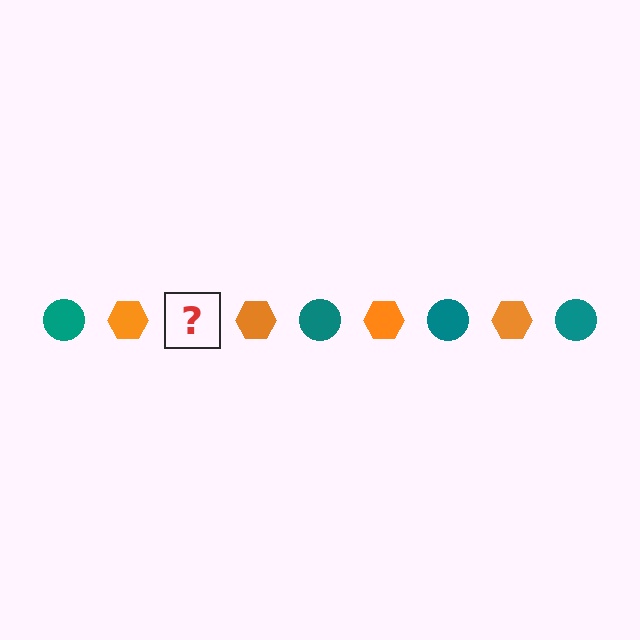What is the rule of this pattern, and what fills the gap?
The rule is that the pattern alternates between teal circle and orange hexagon. The gap should be filled with a teal circle.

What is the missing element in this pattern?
The missing element is a teal circle.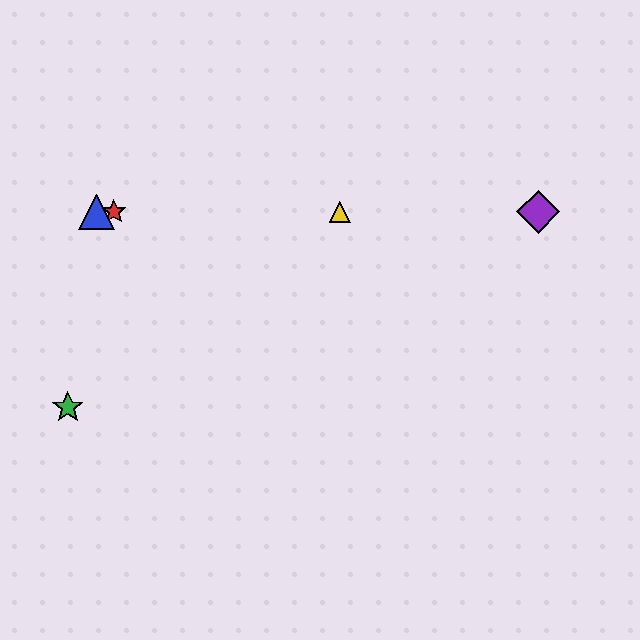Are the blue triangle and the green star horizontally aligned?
No, the blue triangle is at y≈212 and the green star is at y≈408.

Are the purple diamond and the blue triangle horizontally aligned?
Yes, both are at y≈212.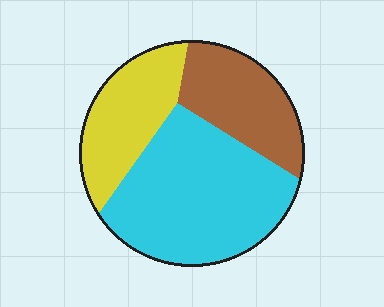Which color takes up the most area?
Cyan, at roughly 50%.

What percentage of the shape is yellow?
Yellow takes up about one quarter (1/4) of the shape.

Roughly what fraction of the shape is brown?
Brown takes up about one quarter (1/4) of the shape.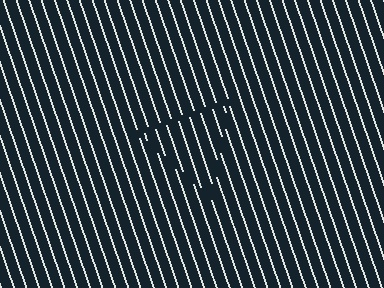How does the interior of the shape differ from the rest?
The interior of the shape contains the same grating, shifted by half a period — the contour is defined by the phase discontinuity where line-ends from the inner and outer gratings abut.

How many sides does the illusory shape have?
3 sides — the line-ends trace a triangle.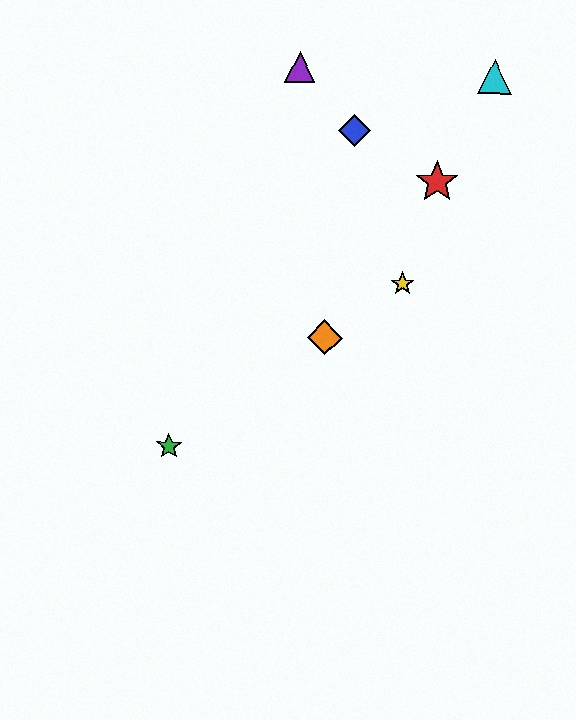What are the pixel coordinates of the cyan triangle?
The cyan triangle is at (495, 77).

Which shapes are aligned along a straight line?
The green star, the yellow star, the orange diamond are aligned along a straight line.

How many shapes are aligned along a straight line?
3 shapes (the green star, the yellow star, the orange diamond) are aligned along a straight line.